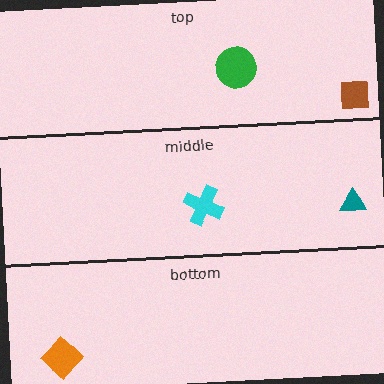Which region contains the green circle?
The top region.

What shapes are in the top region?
The brown square, the green circle.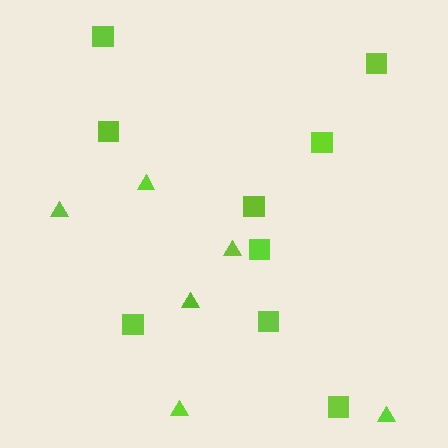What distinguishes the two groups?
There are 2 groups: one group of triangles (6) and one group of squares (9).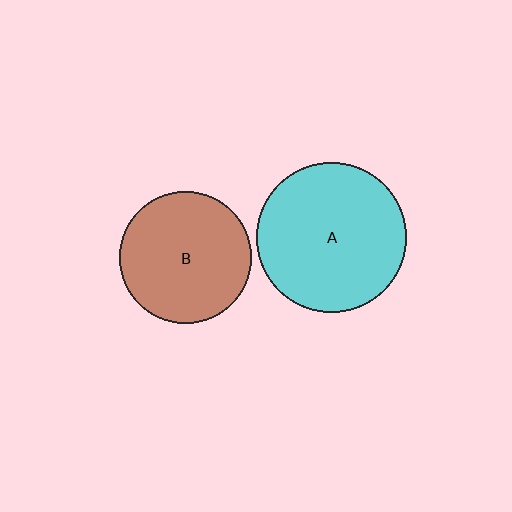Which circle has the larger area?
Circle A (cyan).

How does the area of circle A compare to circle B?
Approximately 1.3 times.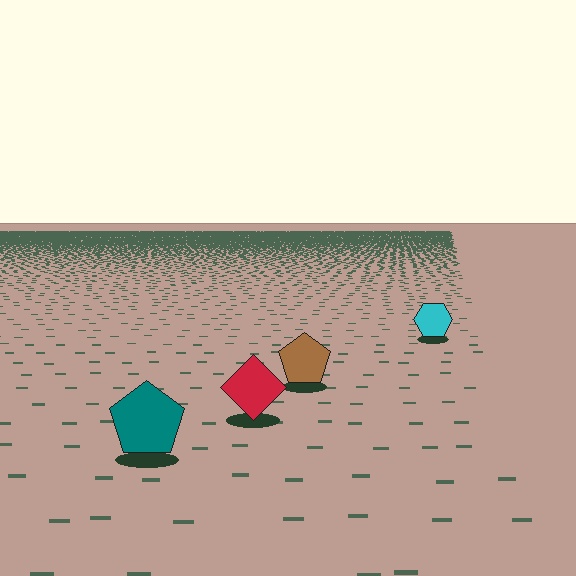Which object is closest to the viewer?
The teal pentagon is closest. The texture marks near it are larger and more spread out.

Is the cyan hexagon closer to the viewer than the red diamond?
No. The red diamond is closer — you can tell from the texture gradient: the ground texture is coarser near it.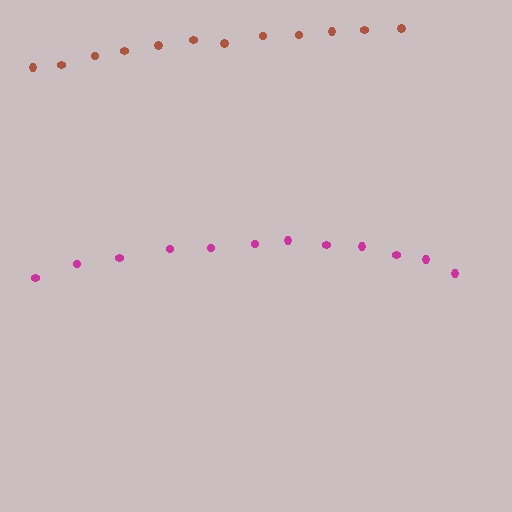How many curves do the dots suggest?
There are 2 distinct paths.